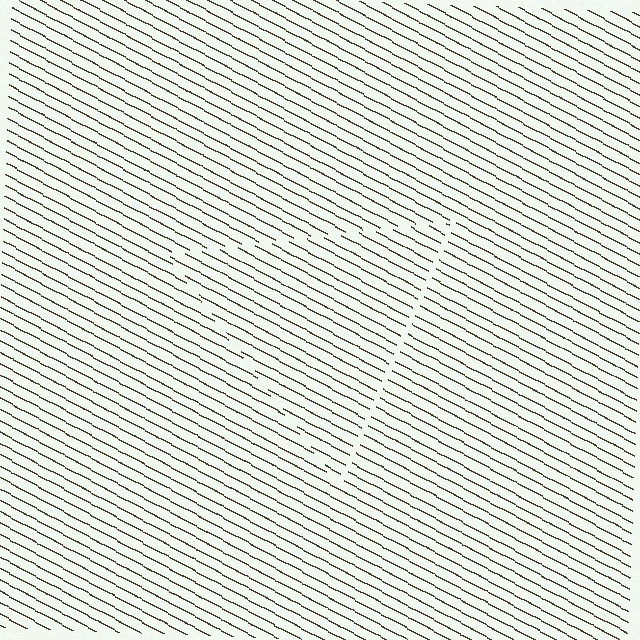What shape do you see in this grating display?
An illusory triangle. The interior of the shape contains the same grating, shifted by half a period — the contour is defined by the phase discontinuity where line-ends from the inner and outer gratings abut.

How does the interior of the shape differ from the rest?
The interior of the shape contains the same grating, shifted by half a period — the contour is defined by the phase discontinuity where line-ends from the inner and outer gratings abut.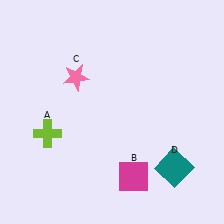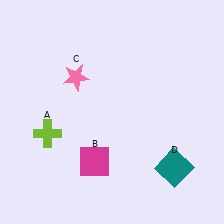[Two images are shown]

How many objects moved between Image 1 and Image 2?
1 object moved between the two images.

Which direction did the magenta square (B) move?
The magenta square (B) moved left.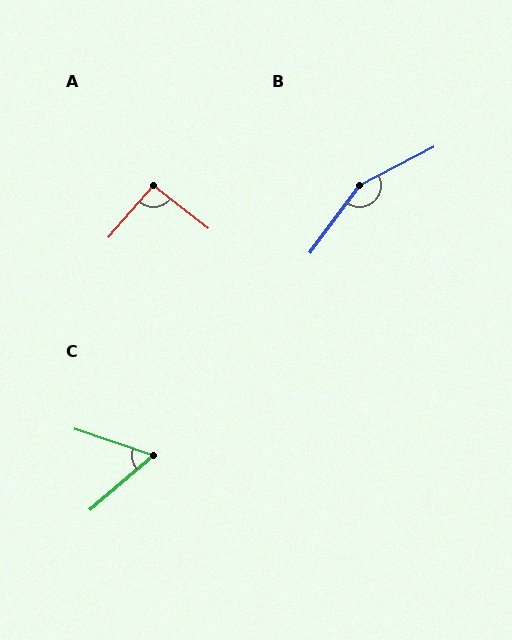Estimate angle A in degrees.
Approximately 93 degrees.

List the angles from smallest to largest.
C (59°), A (93°), B (154°).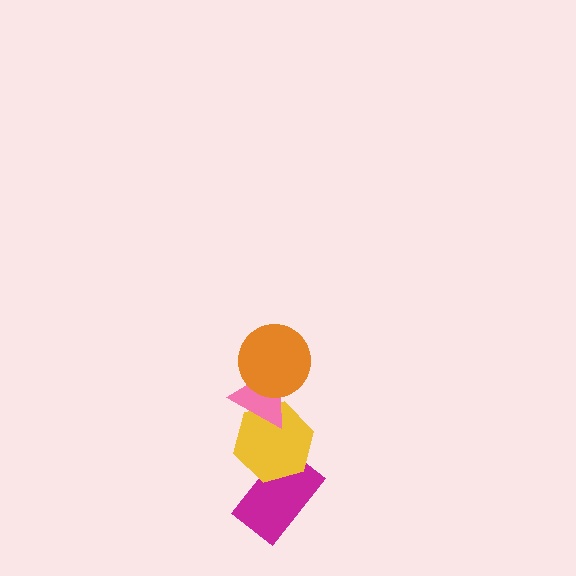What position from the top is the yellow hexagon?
The yellow hexagon is 3rd from the top.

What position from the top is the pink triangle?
The pink triangle is 2nd from the top.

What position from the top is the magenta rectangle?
The magenta rectangle is 4th from the top.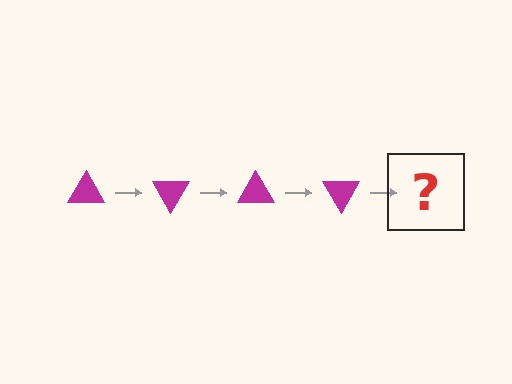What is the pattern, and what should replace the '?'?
The pattern is that the triangle rotates 60 degrees each step. The '?' should be a magenta triangle rotated 240 degrees.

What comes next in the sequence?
The next element should be a magenta triangle rotated 240 degrees.